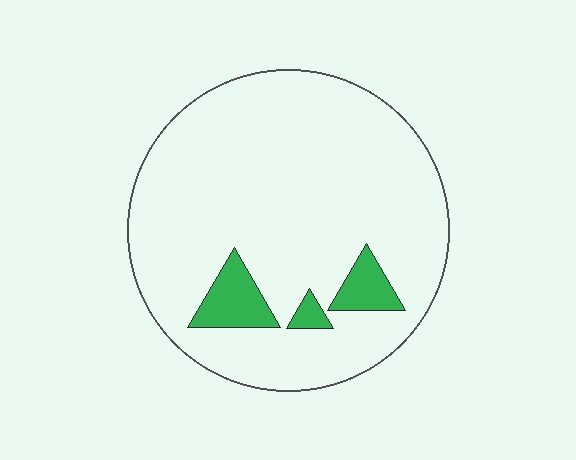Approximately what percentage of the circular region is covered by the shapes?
Approximately 10%.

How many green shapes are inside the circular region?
3.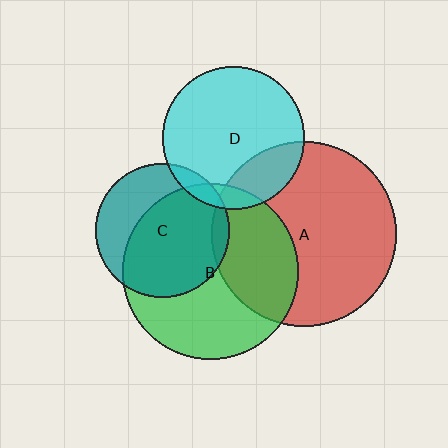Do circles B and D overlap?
Yes.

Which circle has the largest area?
Circle A (red).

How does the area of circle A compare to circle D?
Approximately 1.7 times.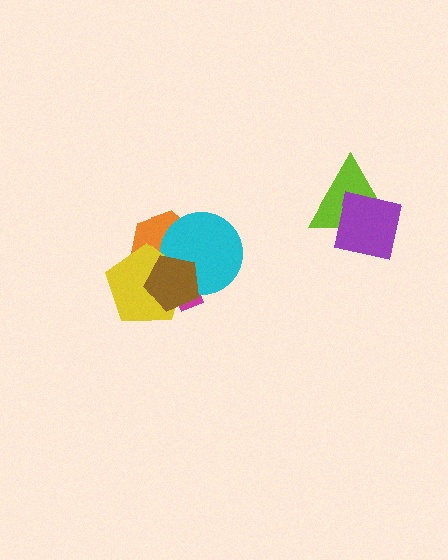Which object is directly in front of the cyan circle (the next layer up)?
The yellow pentagon is directly in front of the cyan circle.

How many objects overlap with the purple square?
1 object overlaps with the purple square.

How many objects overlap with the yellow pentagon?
4 objects overlap with the yellow pentagon.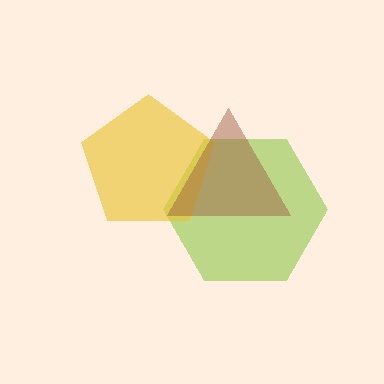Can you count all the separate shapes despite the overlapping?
Yes, there are 3 separate shapes.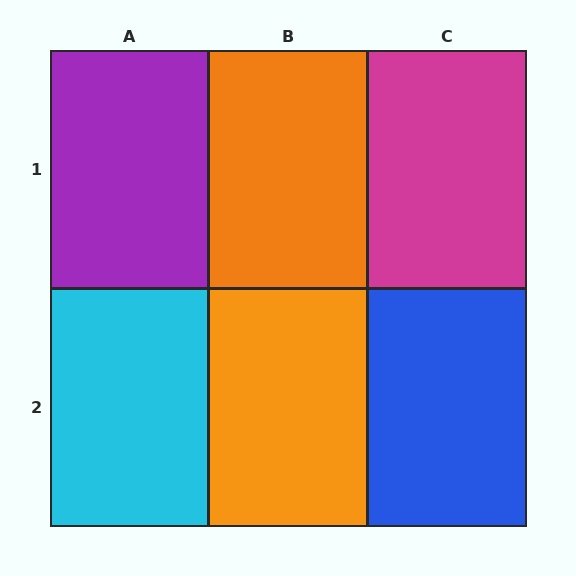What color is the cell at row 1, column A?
Purple.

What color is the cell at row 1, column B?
Orange.